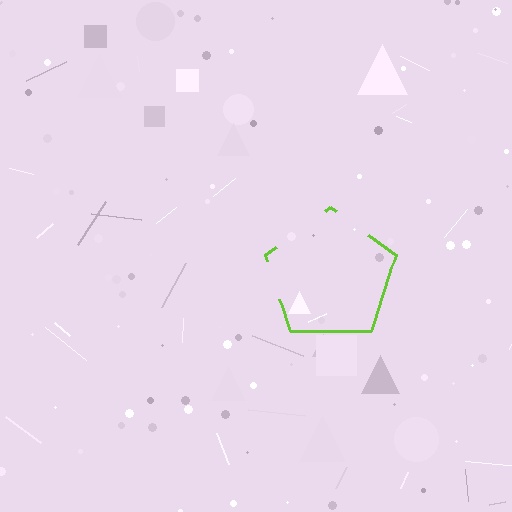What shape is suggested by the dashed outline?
The dashed outline suggests a pentagon.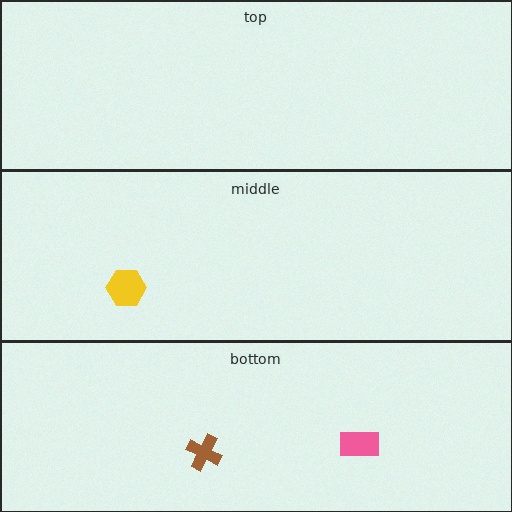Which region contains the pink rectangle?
The bottom region.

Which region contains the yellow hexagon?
The middle region.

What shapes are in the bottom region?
The pink rectangle, the brown cross.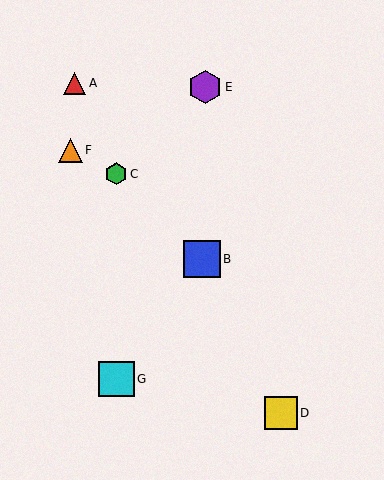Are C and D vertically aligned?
No, C is at x≈116 and D is at x≈281.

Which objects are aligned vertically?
Objects C, G are aligned vertically.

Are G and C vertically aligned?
Yes, both are at x≈116.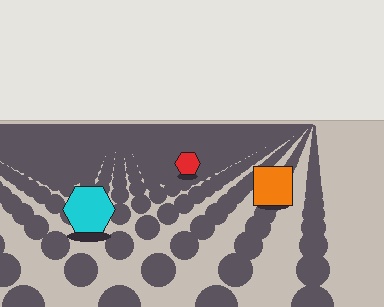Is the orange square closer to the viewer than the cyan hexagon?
No. The cyan hexagon is closer — you can tell from the texture gradient: the ground texture is coarser near it.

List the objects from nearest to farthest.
From nearest to farthest: the cyan hexagon, the orange square, the red hexagon.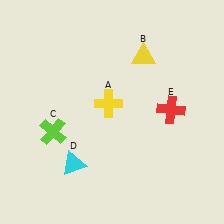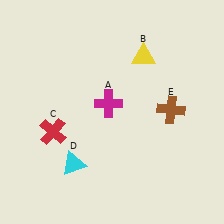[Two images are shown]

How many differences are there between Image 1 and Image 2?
There are 3 differences between the two images.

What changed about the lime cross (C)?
In Image 1, C is lime. In Image 2, it changed to red.